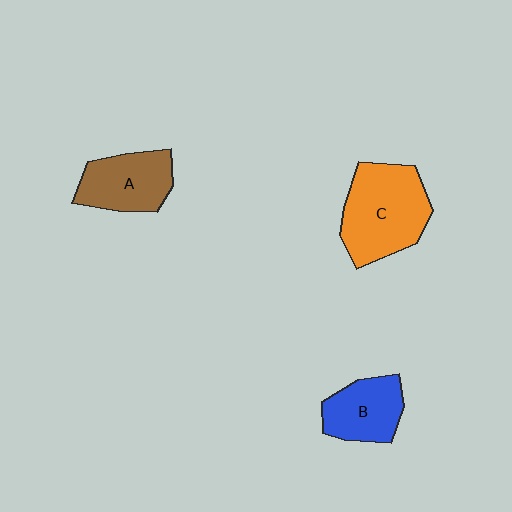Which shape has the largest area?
Shape C (orange).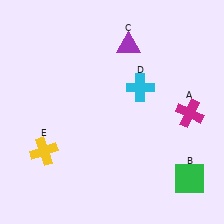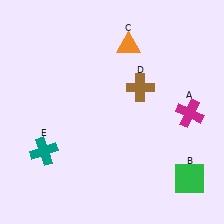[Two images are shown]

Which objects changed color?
C changed from purple to orange. D changed from cyan to brown. E changed from yellow to teal.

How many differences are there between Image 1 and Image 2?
There are 3 differences between the two images.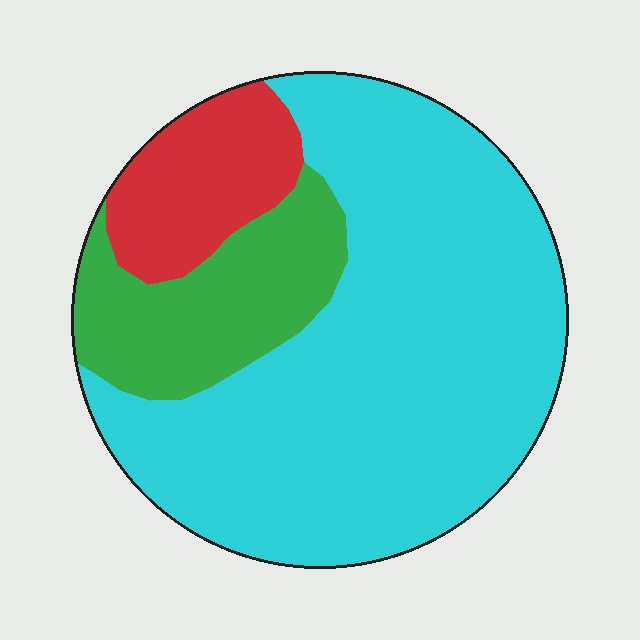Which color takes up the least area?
Red, at roughly 15%.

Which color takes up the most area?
Cyan, at roughly 70%.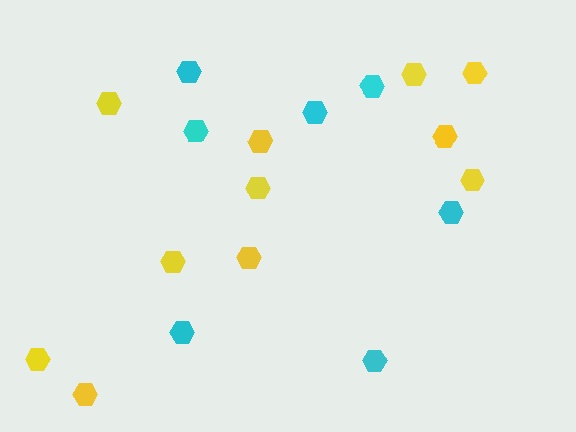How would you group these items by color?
There are 2 groups: one group of yellow hexagons (11) and one group of cyan hexagons (7).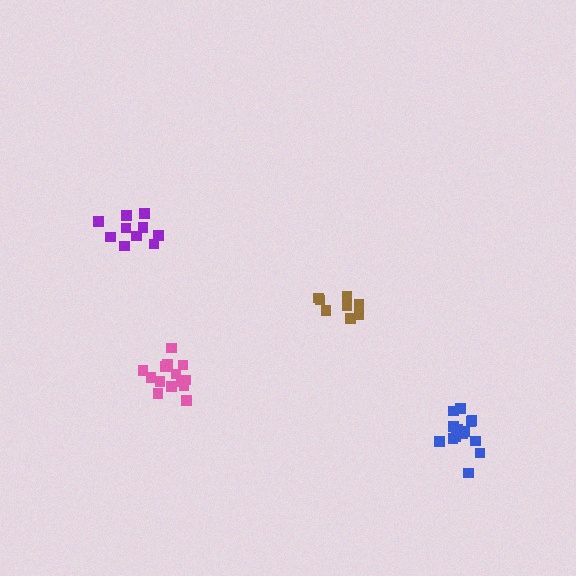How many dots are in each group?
Group 1: 8 dots, Group 2: 10 dots, Group 3: 14 dots, Group 4: 14 dots (46 total).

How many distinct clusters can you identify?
There are 4 distinct clusters.